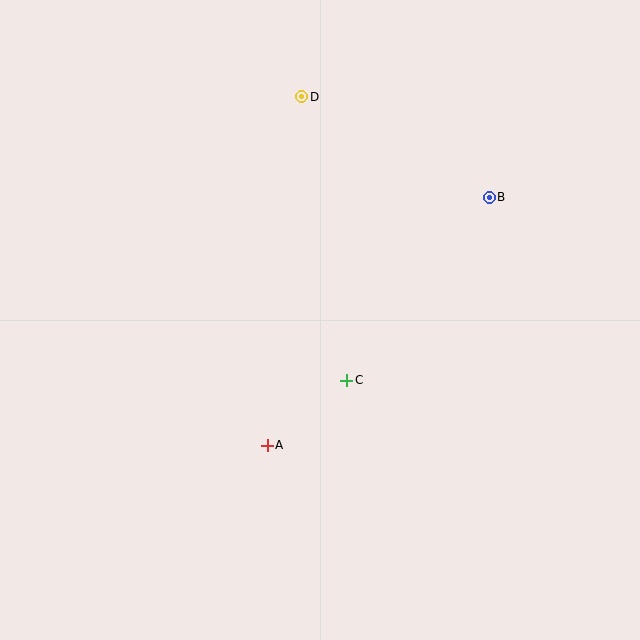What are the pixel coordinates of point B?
Point B is at (489, 197).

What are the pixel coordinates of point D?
Point D is at (302, 97).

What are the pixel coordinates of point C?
Point C is at (347, 380).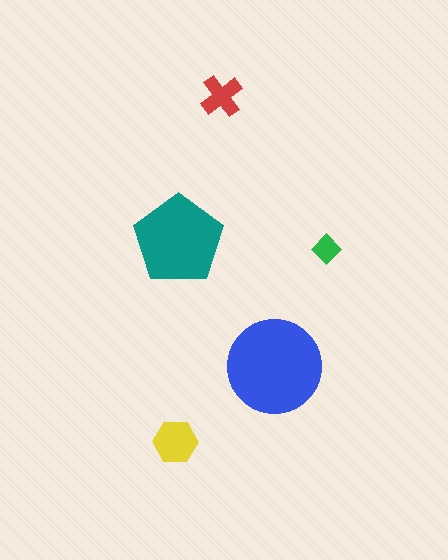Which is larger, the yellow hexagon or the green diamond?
The yellow hexagon.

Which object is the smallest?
The green diamond.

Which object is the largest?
The blue circle.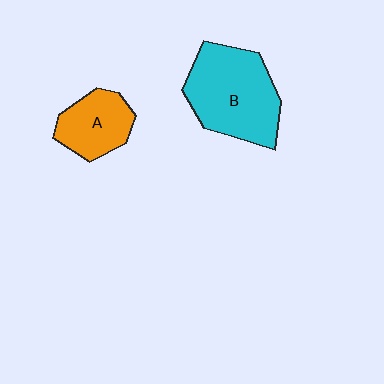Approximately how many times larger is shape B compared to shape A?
Approximately 1.8 times.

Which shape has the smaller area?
Shape A (orange).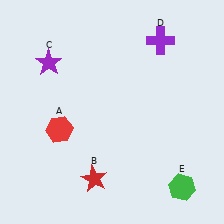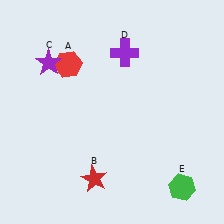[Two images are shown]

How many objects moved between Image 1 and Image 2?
2 objects moved between the two images.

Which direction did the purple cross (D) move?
The purple cross (D) moved left.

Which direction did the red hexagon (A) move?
The red hexagon (A) moved up.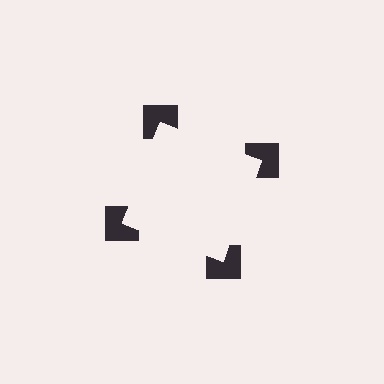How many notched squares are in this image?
There are 4 — one at each vertex of the illusory square.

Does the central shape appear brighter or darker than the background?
It typically appears slightly brighter than the background, even though no actual brightness change is drawn.